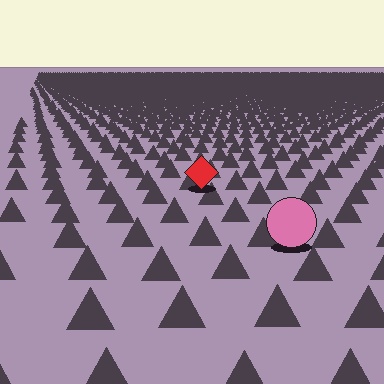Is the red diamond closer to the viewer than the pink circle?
No. The pink circle is closer — you can tell from the texture gradient: the ground texture is coarser near it.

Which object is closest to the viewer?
The pink circle is closest. The texture marks near it are larger and more spread out.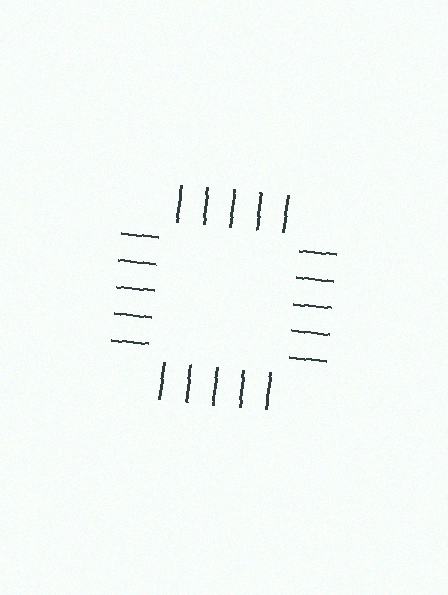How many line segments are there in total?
20 — 5 along each of the 4 edges.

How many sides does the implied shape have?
4 sides — the line-ends trace a square.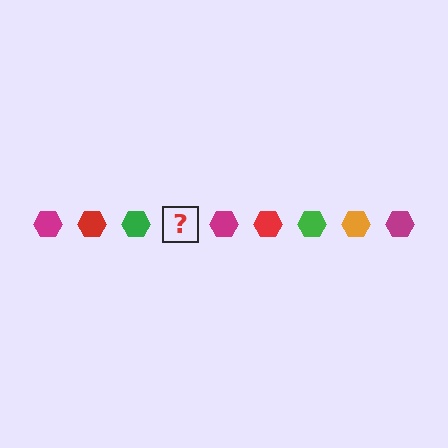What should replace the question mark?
The question mark should be replaced with an orange hexagon.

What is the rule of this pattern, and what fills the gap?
The rule is that the pattern cycles through magenta, red, green, orange hexagons. The gap should be filled with an orange hexagon.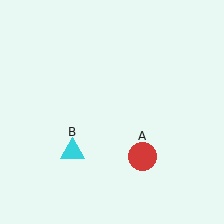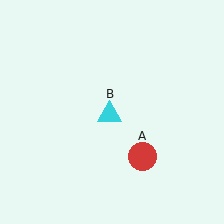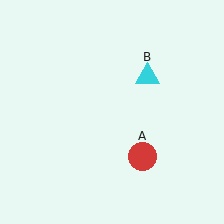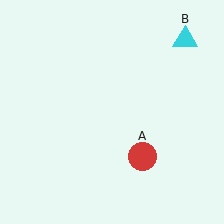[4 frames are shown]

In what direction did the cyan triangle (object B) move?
The cyan triangle (object B) moved up and to the right.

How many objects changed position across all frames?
1 object changed position: cyan triangle (object B).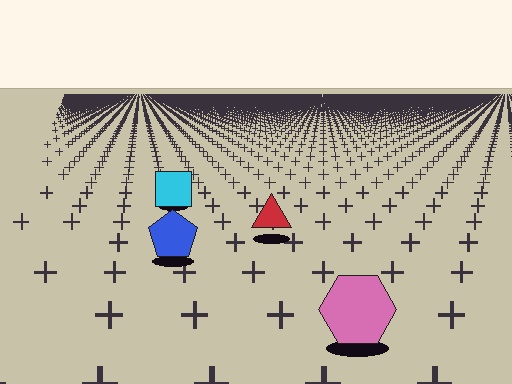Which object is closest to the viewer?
The pink hexagon is closest. The texture marks near it are larger and more spread out.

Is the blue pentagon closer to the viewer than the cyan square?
Yes. The blue pentagon is closer — you can tell from the texture gradient: the ground texture is coarser near it.